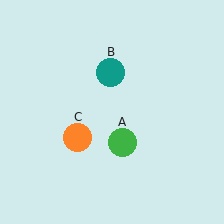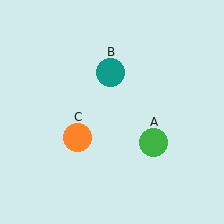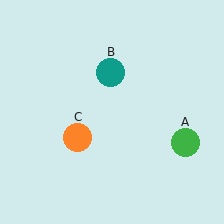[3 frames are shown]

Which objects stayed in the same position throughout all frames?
Teal circle (object B) and orange circle (object C) remained stationary.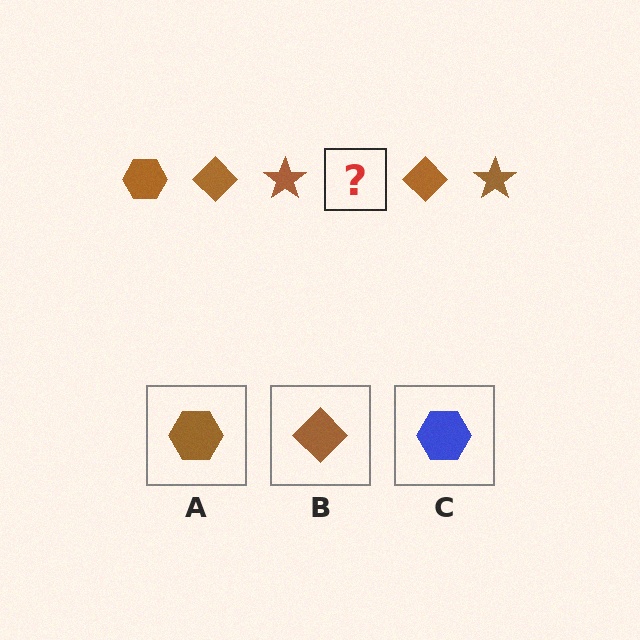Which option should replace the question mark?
Option A.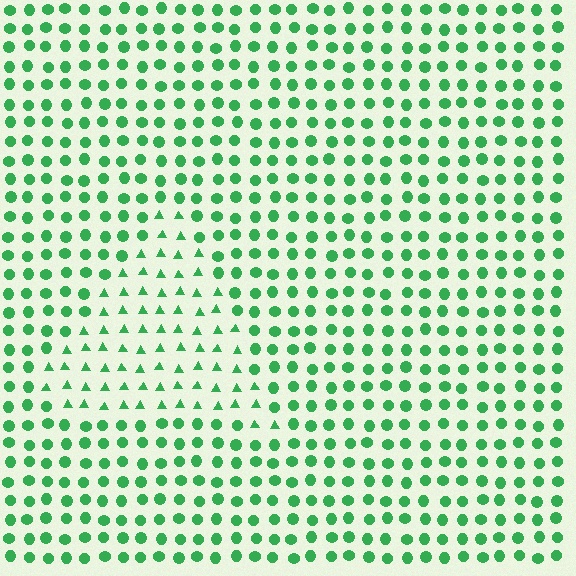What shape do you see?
I see a triangle.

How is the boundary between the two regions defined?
The boundary is defined by a change in element shape: triangles inside vs. circles outside. All elements share the same color and spacing.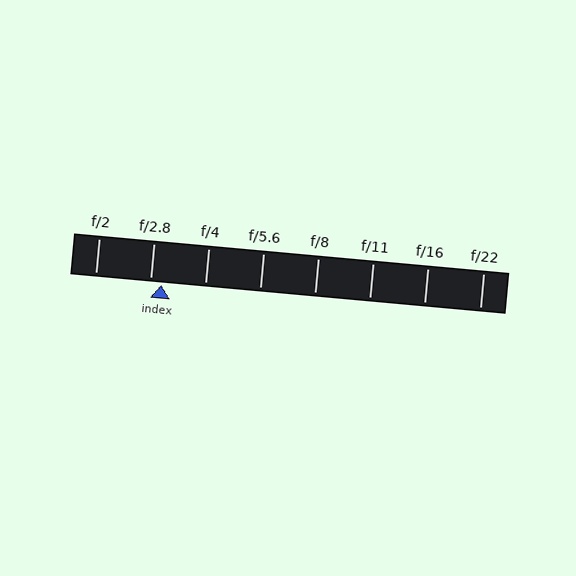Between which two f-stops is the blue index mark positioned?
The index mark is between f/2.8 and f/4.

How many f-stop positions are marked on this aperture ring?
There are 8 f-stop positions marked.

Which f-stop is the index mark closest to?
The index mark is closest to f/2.8.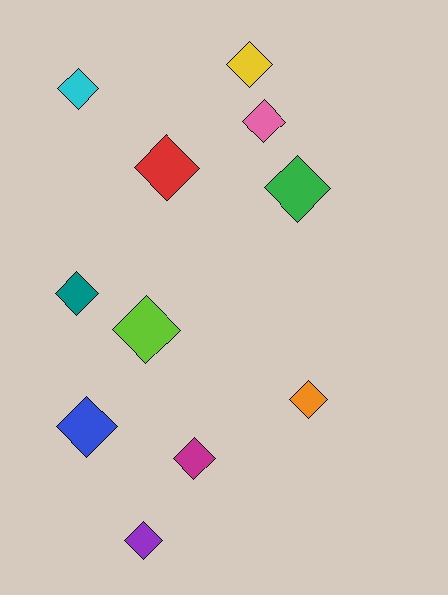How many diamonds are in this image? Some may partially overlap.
There are 11 diamonds.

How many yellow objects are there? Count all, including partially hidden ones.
There is 1 yellow object.